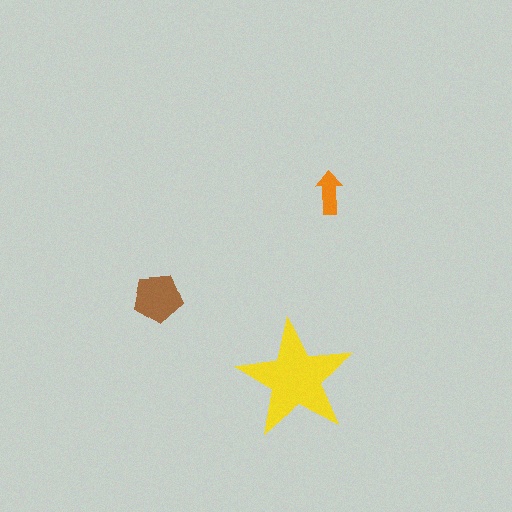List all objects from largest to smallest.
The yellow star, the brown pentagon, the orange arrow.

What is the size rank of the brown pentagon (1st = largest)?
2nd.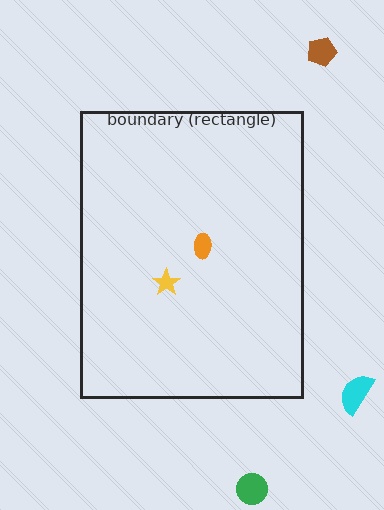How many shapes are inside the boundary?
2 inside, 3 outside.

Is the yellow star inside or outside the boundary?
Inside.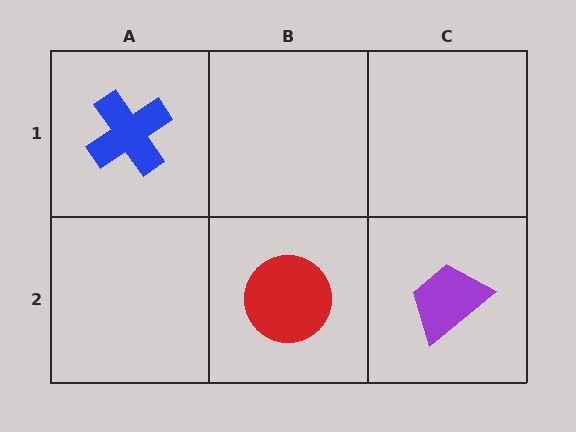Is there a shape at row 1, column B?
No, that cell is empty.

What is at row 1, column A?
A blue cross.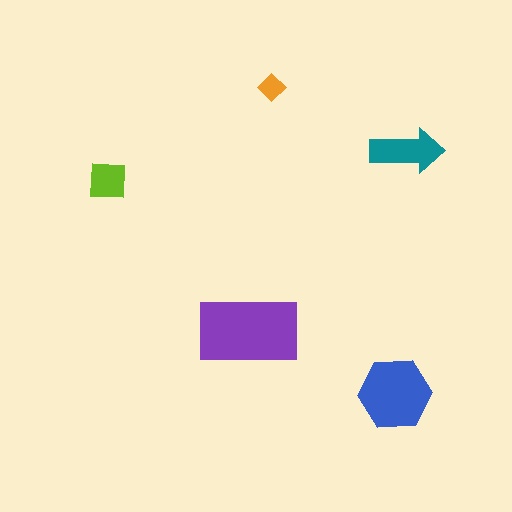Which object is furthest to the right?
The teal arrow is rightmost.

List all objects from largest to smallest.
The purple rectangle, the blue hexagon, the teal arrow, the lime square, the orange diamond.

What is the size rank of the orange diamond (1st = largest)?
5th.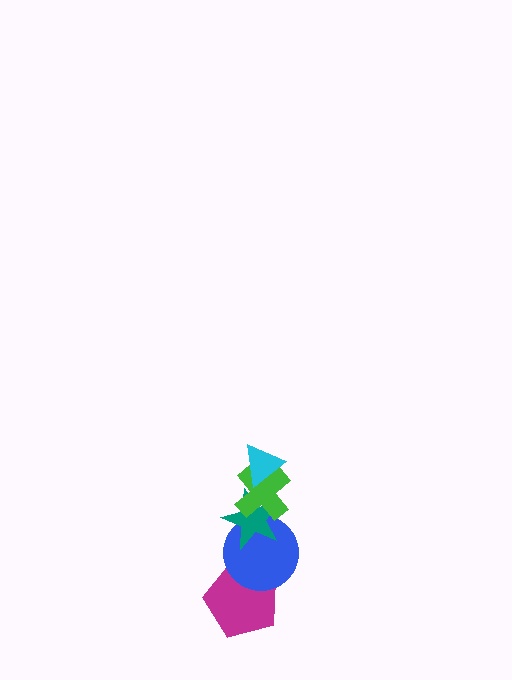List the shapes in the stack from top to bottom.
From top to bottom: the cyan triangle, the green cross, the teal star, the blue circle, the magenta pentagon.